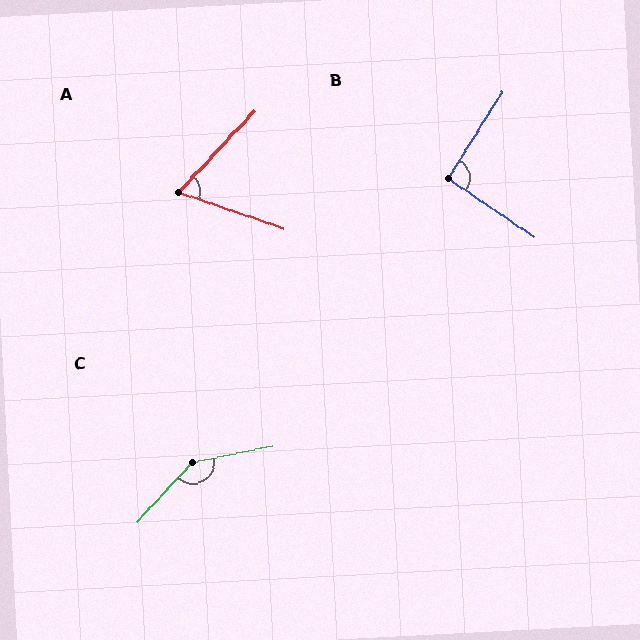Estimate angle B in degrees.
Approximately 92 degrees.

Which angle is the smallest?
A, at approximately 66 degrees.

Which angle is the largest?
C, at approximately 144 degrees.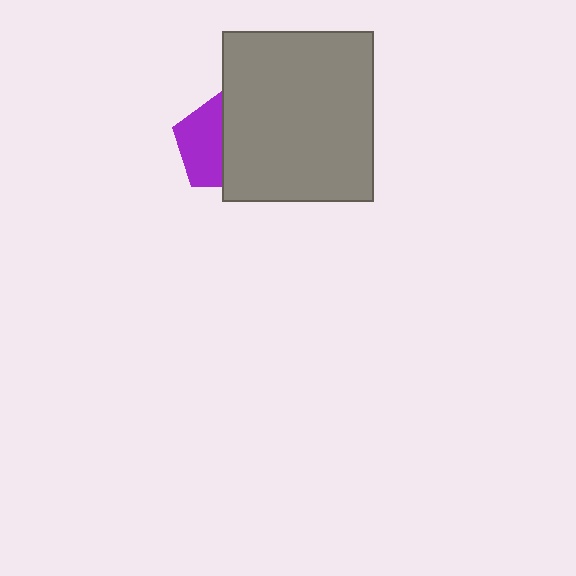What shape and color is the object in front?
The object in front is a gray rectangle.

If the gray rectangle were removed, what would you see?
You would see the complete purple pentagon.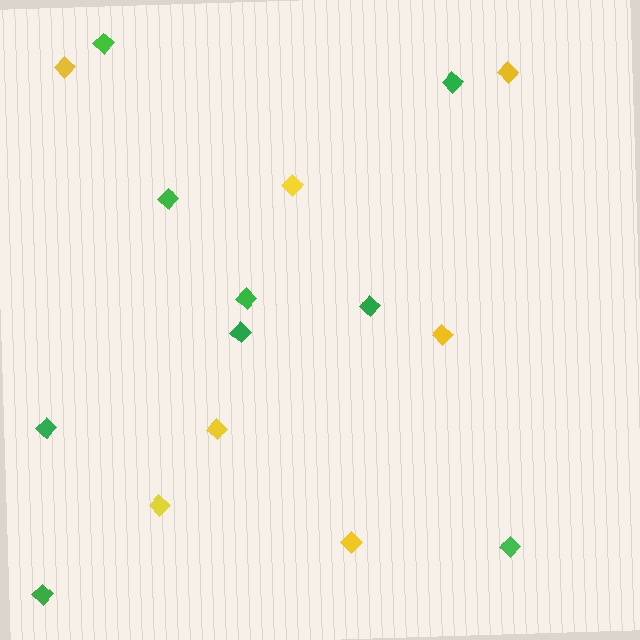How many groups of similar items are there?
There are 2 groups: one group of green diamonds (9) and one group of yellow diamonds (7).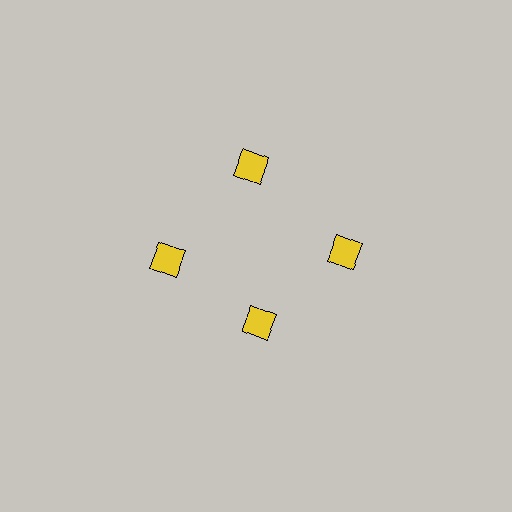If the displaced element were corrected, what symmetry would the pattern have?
It would have 4-fold rotational symmetry — the pattern would map onto itself every 90 degrees.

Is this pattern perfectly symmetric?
No. The 4 yellow diamonds are arranged in a ring, but one element near the 6 o'clock position is pulled inward toward the center, breaking the 4-fold rotational symmetry.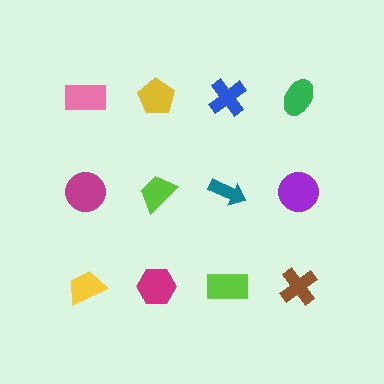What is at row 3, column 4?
A brown cross.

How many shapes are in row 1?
4 shapes.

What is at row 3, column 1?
A yellow trapezoid.